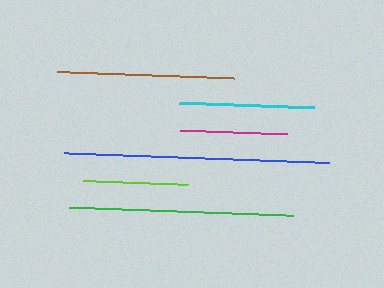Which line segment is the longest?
The blue line is the longest at approximately 265 pixels.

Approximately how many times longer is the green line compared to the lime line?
The green line is approximately 2.2 times the length of the lime line.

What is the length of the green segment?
The green segment is approximately 226 pixels long.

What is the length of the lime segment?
The lime segment is approximately 105 pixels long.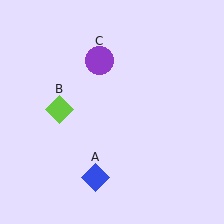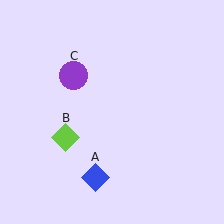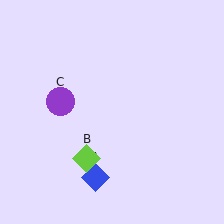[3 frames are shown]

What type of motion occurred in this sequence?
The lime diamond (object B), purple circle (object C) rotated counterclockwise around the center of the scene.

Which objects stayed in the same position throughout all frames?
Blue diamond (object A) remained stationary.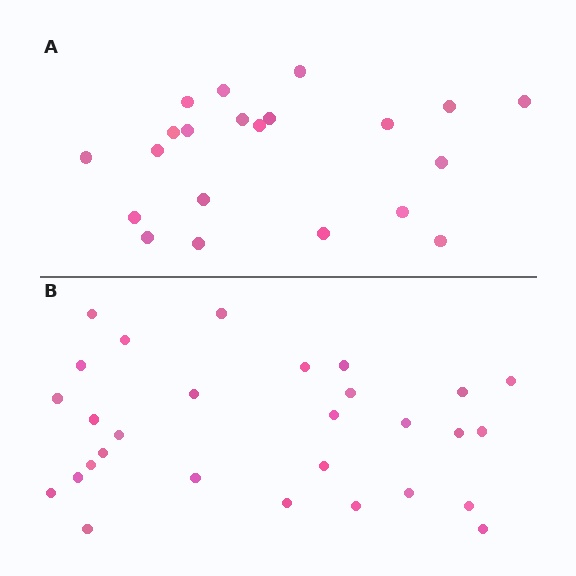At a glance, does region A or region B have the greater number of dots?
Region B (the bottom region) has more dots.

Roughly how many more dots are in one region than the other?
Region B has roughly 8 or so more dots than region A.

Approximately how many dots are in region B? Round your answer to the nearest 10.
About 30 dots. (The exact count is 29, which rounds to 30.)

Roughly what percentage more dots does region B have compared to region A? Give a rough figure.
About 40% more.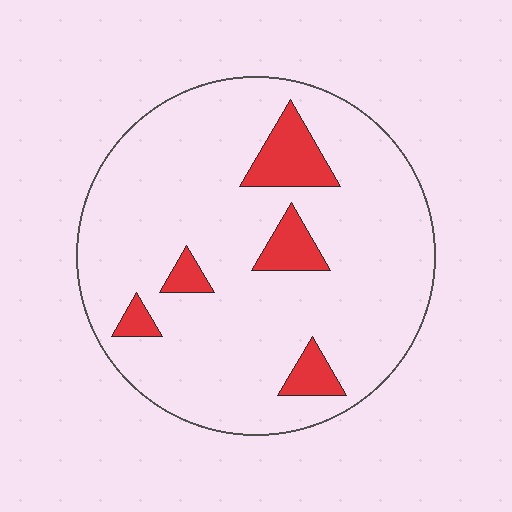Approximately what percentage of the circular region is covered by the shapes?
Approximately 10%.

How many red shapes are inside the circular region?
5.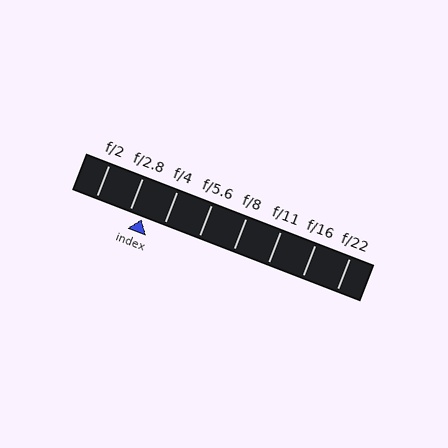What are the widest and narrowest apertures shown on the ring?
The widest aperture shown is f/2 and the narrowest is f/22.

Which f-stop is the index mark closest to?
The index mark is closest to f/2.8.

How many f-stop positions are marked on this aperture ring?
There are 8 f-stop positions marked.